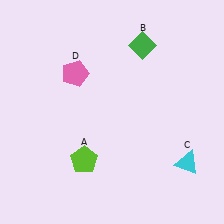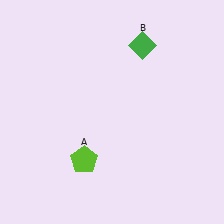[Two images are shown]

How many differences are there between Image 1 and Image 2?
There are 2 differences between the two images.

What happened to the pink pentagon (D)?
The pink pentagon (D) was removed in Image 2. It was in the top-left area of Image 1.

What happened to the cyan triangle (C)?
The cyan triangle (C) was removed in Image 2. It was in the bottom-right area of Image 1.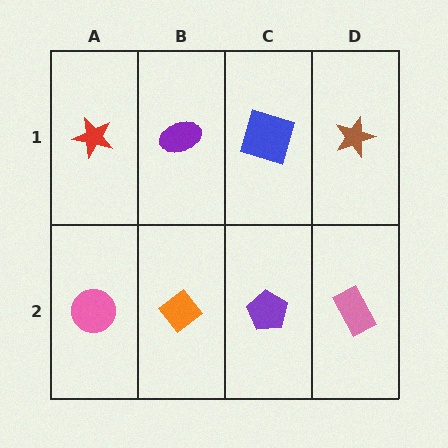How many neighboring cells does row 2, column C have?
3.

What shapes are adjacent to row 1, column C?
A purple pentagon (row 2, column C), a purple ellipse (row 1, column B), a brown star (row 1, column D).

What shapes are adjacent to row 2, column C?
A blue square (row 1, column C), an orange diamond (row 2, column B), a pink rectangle (row 2, column D).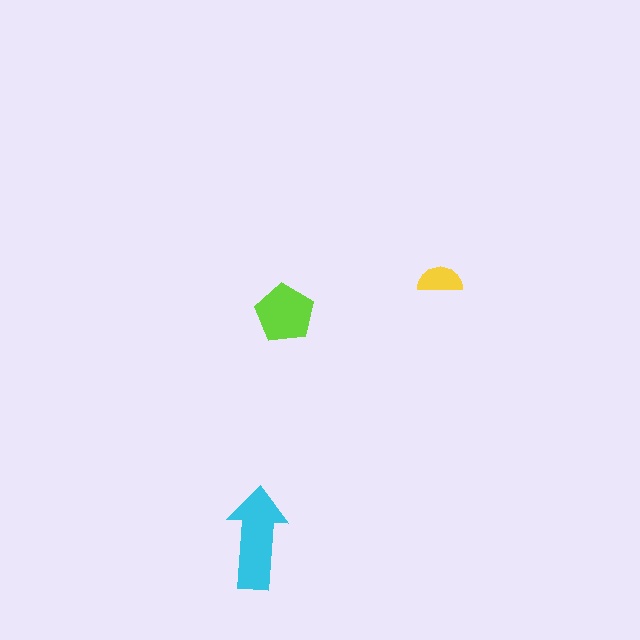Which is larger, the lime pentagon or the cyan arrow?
The cyan arrow.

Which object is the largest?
The cyan arrow.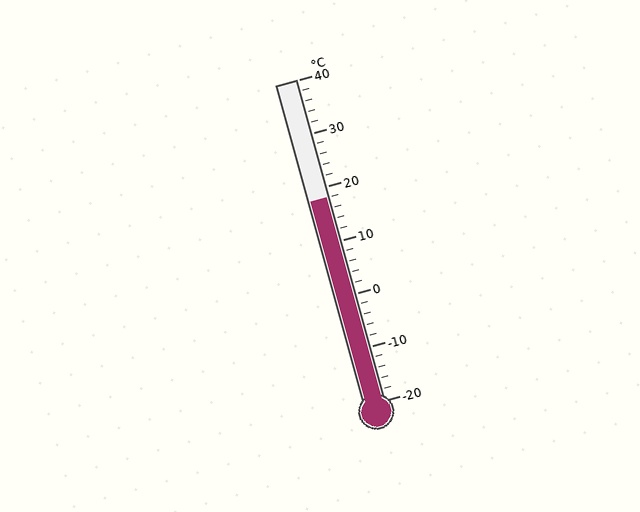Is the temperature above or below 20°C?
The temperature is below 20°C.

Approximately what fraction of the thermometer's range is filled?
The thermometer is filled to approximately 65% of its range.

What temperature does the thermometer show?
The thermometer shows approximately 18°C.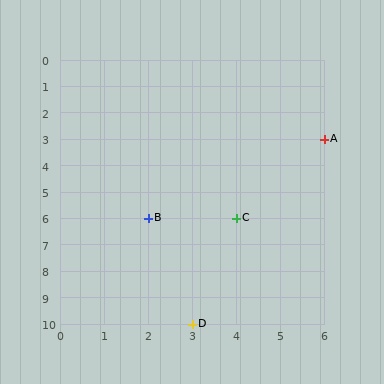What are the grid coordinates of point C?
Point C is at grid coordinates (4, 6).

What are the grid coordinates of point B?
Point B is at grid coordinates (2, 6).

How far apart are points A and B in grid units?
Points A and B are 4 columns and 3 rows apart (about 5.0 grid units diagonally).